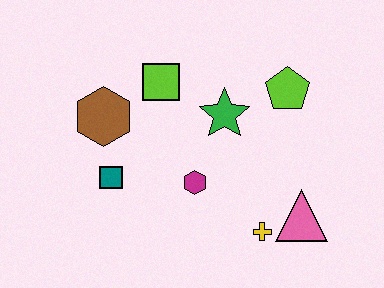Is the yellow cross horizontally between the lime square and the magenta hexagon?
No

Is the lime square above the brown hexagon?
Yes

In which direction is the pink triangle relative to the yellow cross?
The pink triangle is to the right of the yellow cross.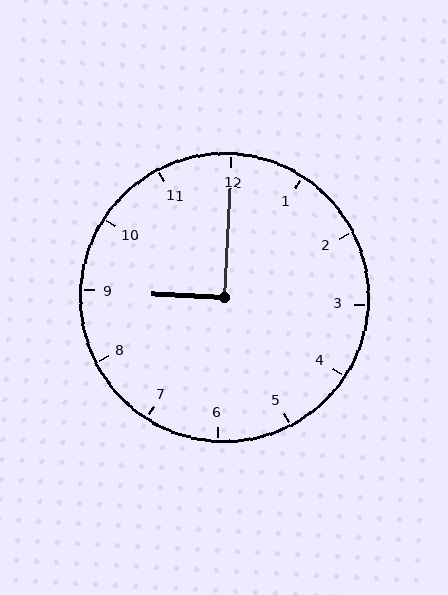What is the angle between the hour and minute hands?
Approximately 90 degrees.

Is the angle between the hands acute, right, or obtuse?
It is right.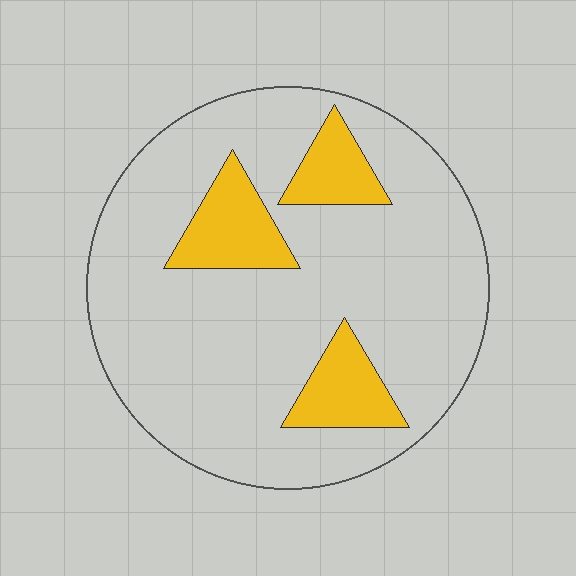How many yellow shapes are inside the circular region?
3.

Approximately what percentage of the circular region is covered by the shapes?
Approximately 15%.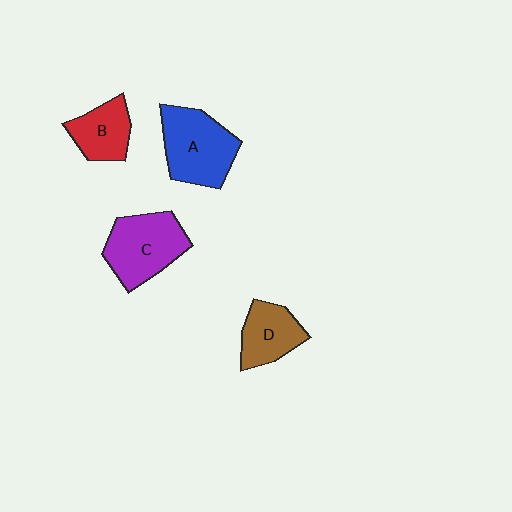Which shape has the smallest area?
Shape B (red).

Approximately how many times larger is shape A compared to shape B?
Approximately 1.6 times.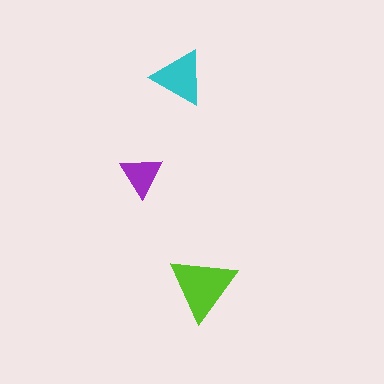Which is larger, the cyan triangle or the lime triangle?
The lime one.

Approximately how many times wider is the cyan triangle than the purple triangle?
About 1.5 times wider.